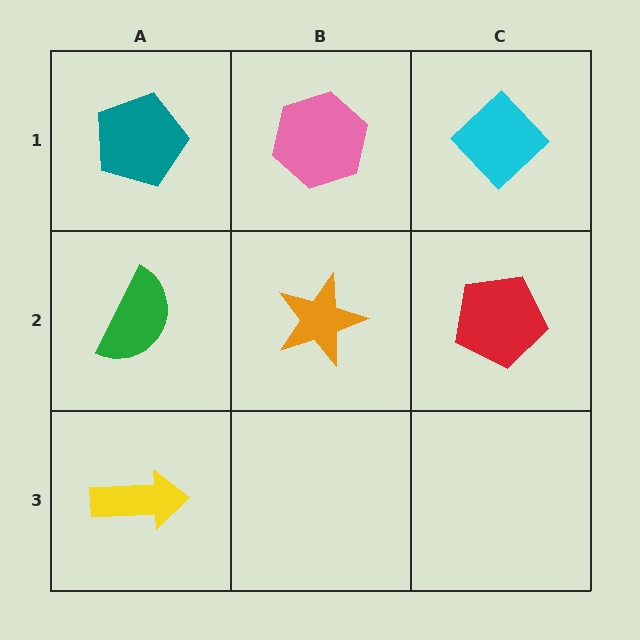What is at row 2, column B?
An orange star.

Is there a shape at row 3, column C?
No, that cell is empty.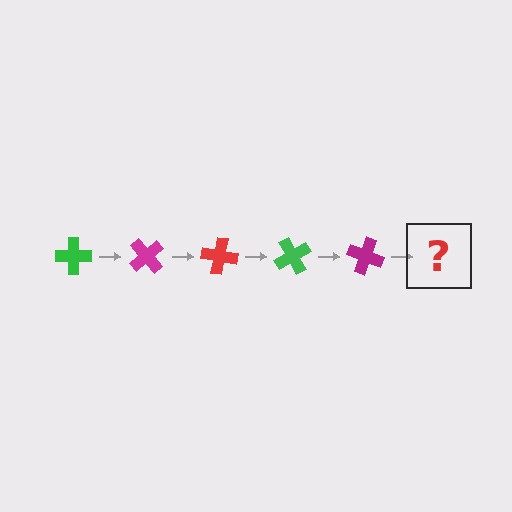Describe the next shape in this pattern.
It should be a red cross, rotated 250 degrees from the start.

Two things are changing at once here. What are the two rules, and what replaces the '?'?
The two rules are that it rotates 50 degrees each step and the color cycles through green, magenta, and red. The '?' should be a red cross, rotated 250 degrees from the start.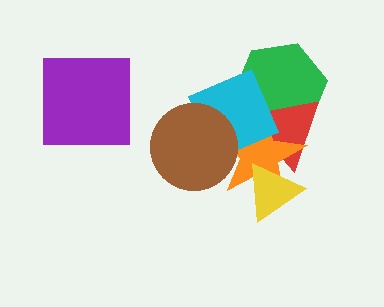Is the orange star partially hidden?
Yes, it is partially covered by another shape.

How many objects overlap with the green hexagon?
3 objects overlap with the green hexagon.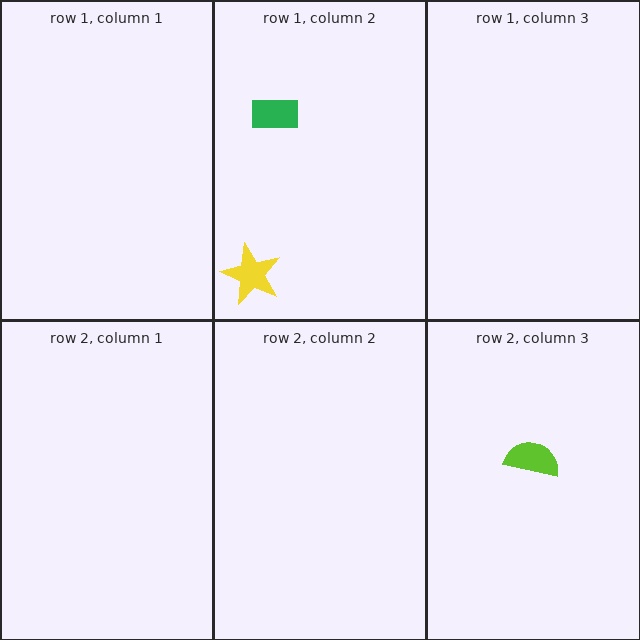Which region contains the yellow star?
The row 1, column 2 region.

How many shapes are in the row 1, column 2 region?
2.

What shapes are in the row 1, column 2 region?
The yellow star, the green rectangle.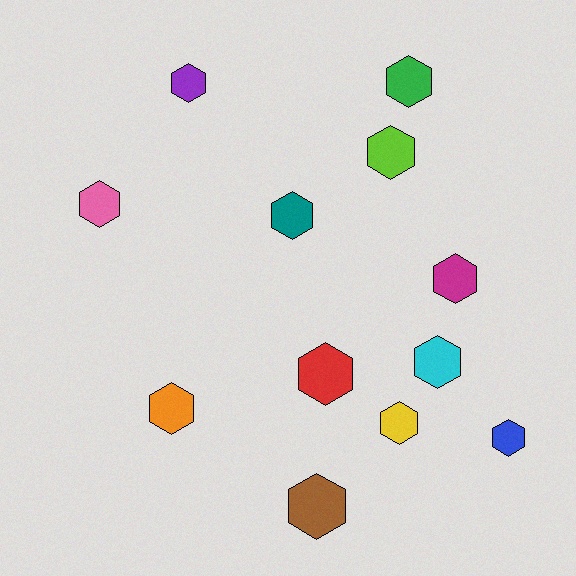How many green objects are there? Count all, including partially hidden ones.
There is 1 green object.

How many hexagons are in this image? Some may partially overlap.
There are 12 hexagons.